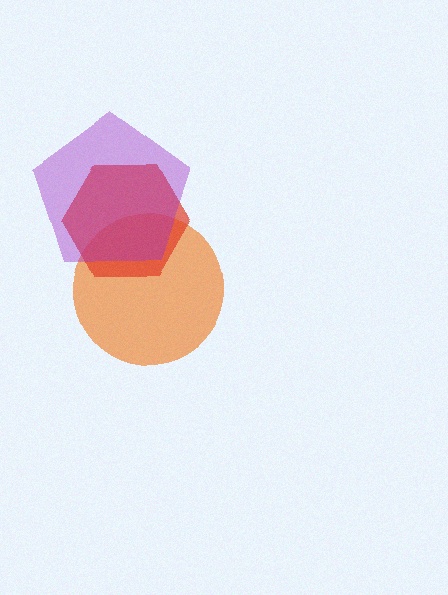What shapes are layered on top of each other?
The layered shapes are: an orange circle, a red hexagon, a purple pentagon.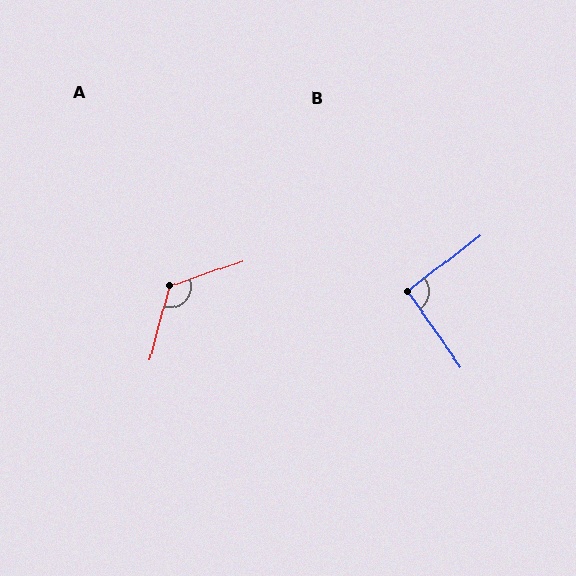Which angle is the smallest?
B, at approximately 92 degrees.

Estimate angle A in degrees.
Approximately 124 degrees.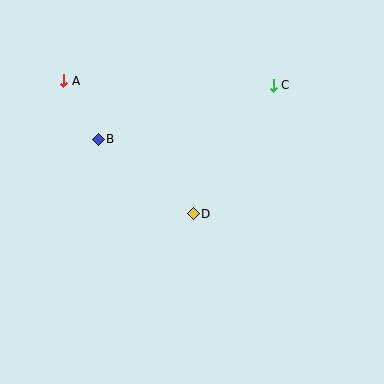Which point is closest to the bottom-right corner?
Point D is closest to the bottom-right corner.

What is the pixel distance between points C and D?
The distance between C and D is 152 pixels.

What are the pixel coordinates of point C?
Point C is at (273, 85).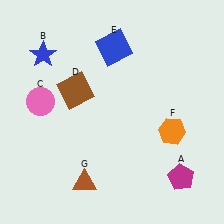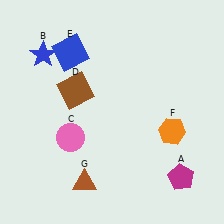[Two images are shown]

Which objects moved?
The objects that moved are: the pink circle (C), the blue square (E).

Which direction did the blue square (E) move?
The blue square (E) moved left.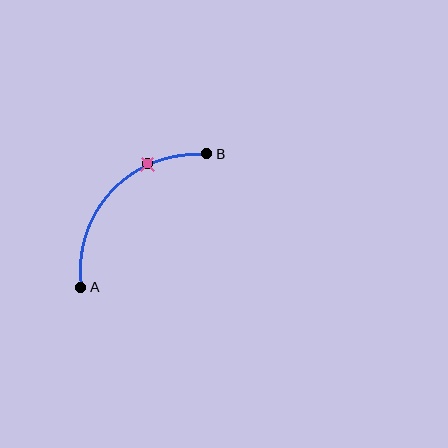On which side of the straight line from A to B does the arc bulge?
The arc bulges above and to the left of the straight line connecting A and B.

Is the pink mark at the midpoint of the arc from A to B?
No. The pink mark lies on the arc but is closer to endpoint B. The arc midpoint would be at the point on the curve equidistant along the arc from both A and B.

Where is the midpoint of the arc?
The arc midpoint is the point on the curve farthest from the straight line joining A and B. It sits above and to the left of that line.